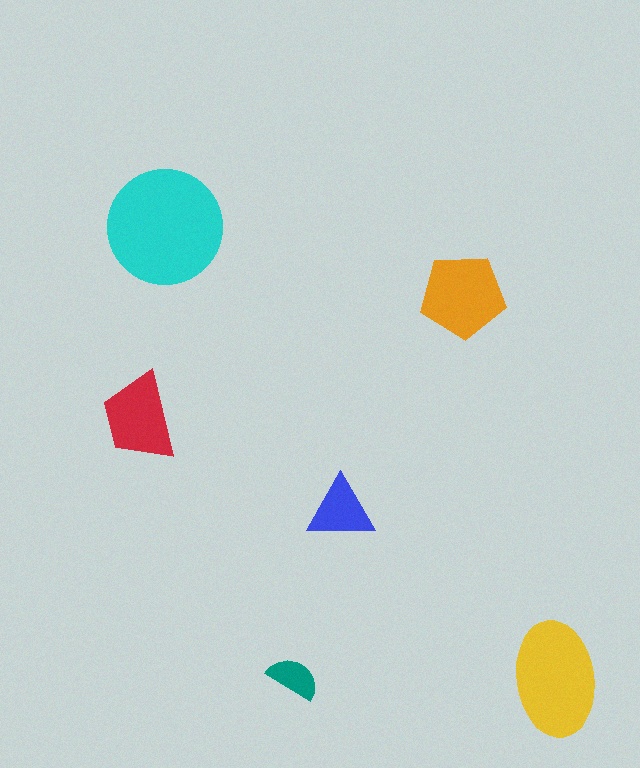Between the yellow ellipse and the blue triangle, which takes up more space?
The yellow ellipse.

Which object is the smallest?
The teal semicircle.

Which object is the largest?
The cyan circle.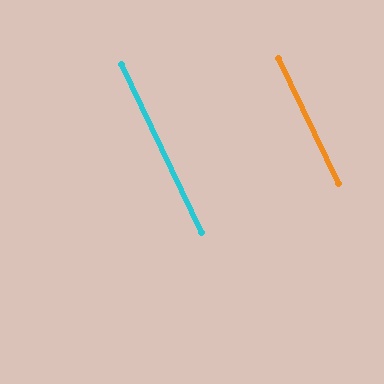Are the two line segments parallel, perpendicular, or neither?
Parallel — their directions differ by only 0.7°.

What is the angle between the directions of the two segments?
Approximately 1 degree.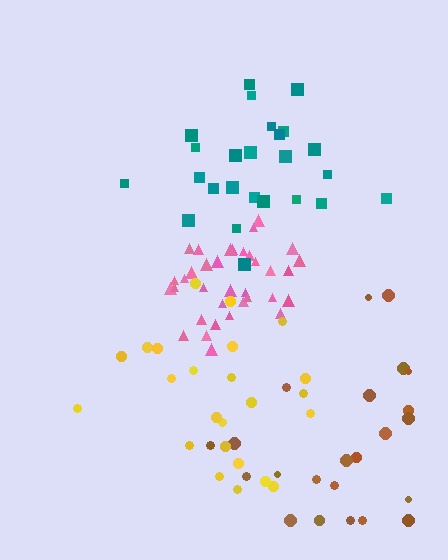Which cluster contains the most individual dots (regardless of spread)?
Pink (35).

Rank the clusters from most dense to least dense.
pink, yellow, teal, brown.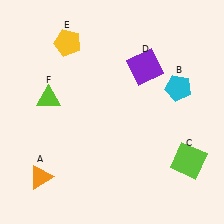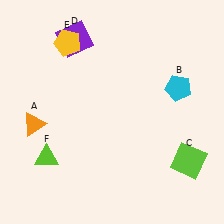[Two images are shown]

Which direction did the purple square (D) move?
The purple square (D) moved left.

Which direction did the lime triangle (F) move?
The lime triangle (F) moved down.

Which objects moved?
The objects that moved are: the orange triangle (A), the purple square (D), the lime triangle (F).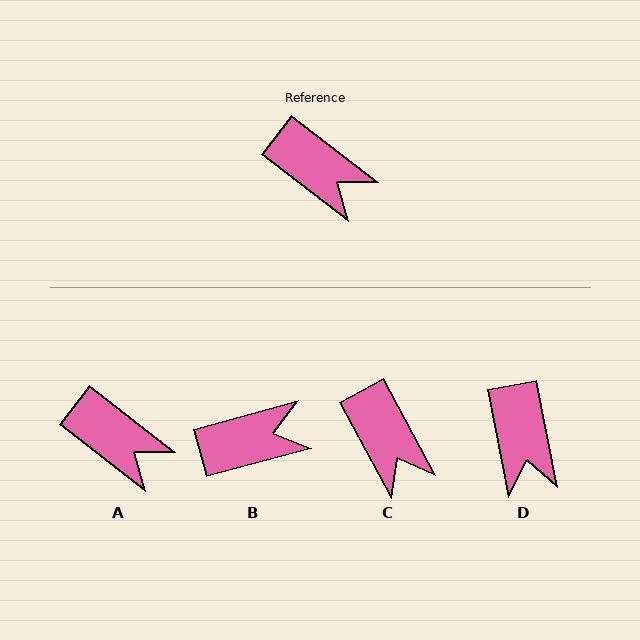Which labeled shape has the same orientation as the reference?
A.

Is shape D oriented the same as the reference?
No, it is off by about 41 degrees.